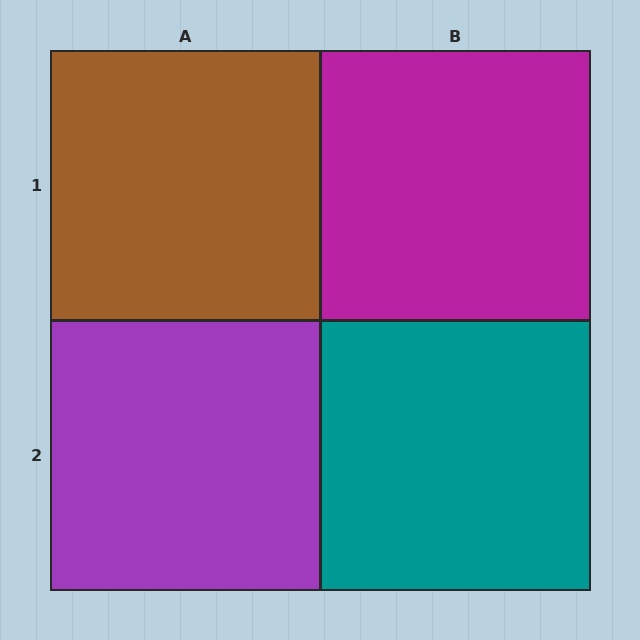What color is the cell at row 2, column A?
Purple.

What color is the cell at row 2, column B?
Teal.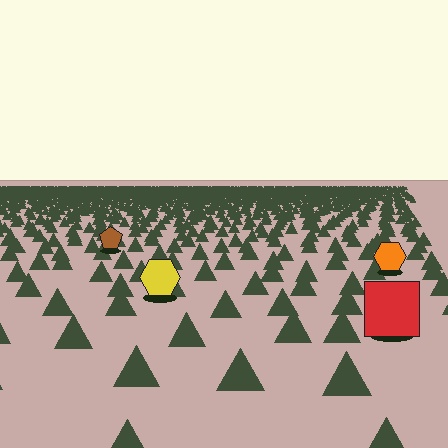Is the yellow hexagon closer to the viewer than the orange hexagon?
Yes. The yellow hexagon is closer — you can tell from the texture gradient: the ground texture is coarser near it.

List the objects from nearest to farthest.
From nearest to farthest: the red square, the yellow hexagon, the orange hexagon, the brown pentagon.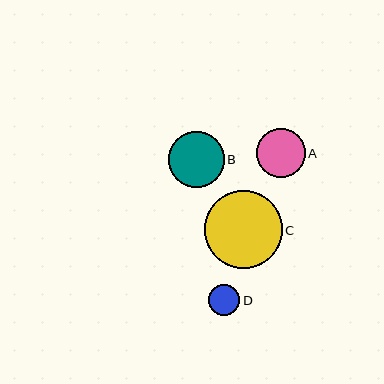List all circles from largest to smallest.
From largest to smallest: C, B, A, D.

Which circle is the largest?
Circle C is the largest with a size of approximately 77 pixels.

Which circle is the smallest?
Circle D is the smallest with a size of approximately 31 pixels.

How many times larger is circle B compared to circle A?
Circle B is approximately 1.1 times the size of circle A.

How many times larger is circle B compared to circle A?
Circle B is approximately 1.1 times the size of circle A.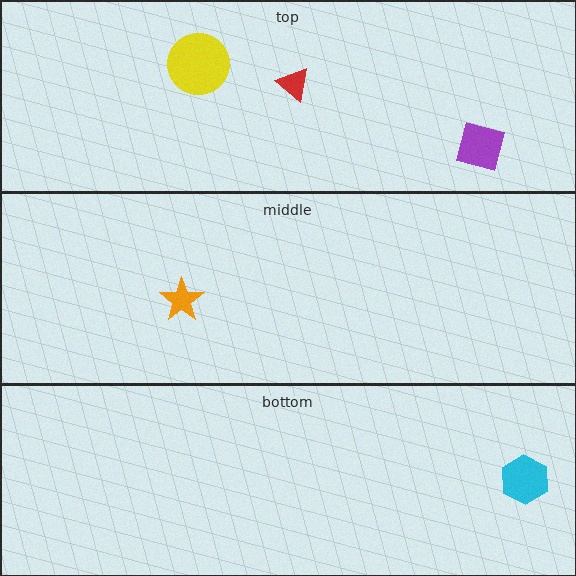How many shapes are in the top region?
3.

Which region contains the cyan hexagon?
The bottom region.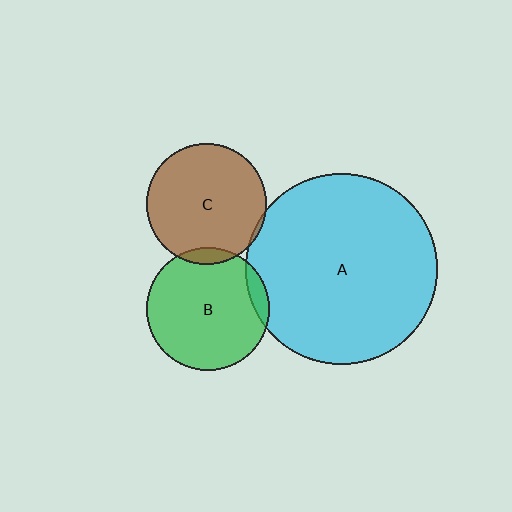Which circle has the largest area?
Circle A (cyan).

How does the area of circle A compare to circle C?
Approximately 2.5 times.